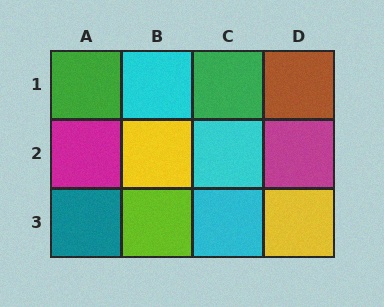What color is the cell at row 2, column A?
Magenta.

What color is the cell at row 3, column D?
Yellow.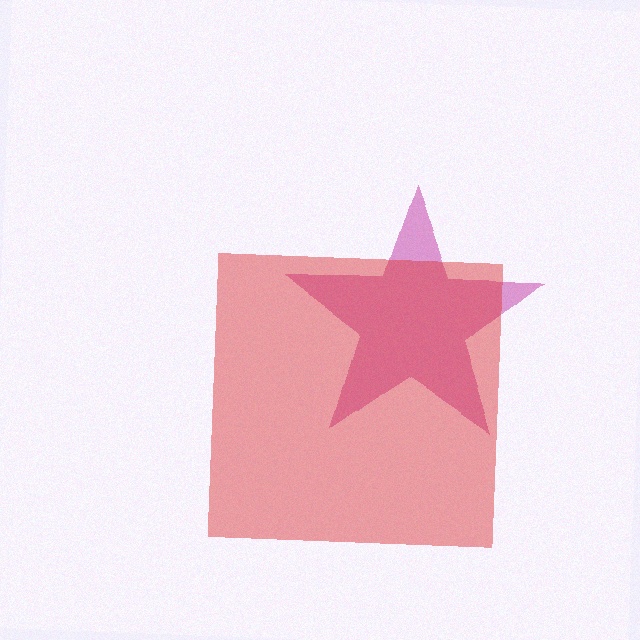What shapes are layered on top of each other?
The layered shapes are: a magenta star, a red square.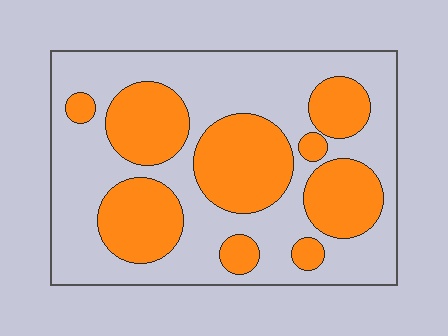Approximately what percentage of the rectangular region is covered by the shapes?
Approximately 40%.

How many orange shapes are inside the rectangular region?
9.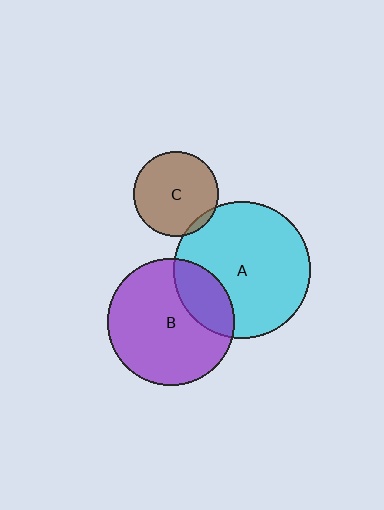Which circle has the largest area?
Circle A (cyan).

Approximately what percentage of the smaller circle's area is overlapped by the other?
Approximately 25%.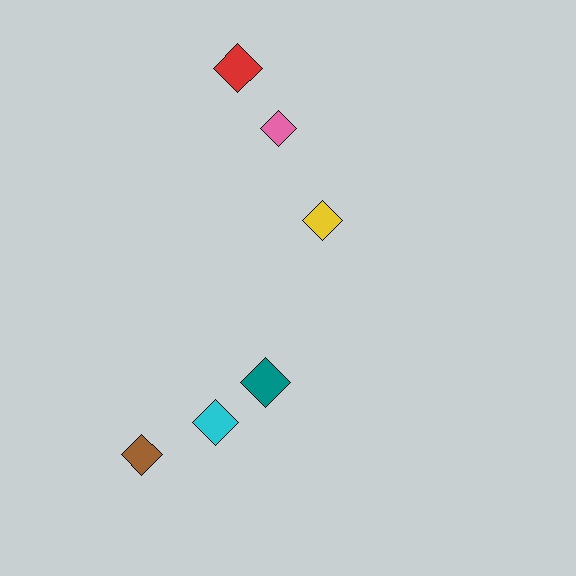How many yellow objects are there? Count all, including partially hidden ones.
There is 1 yellow object.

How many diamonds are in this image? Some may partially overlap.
There are 6 diamonds.